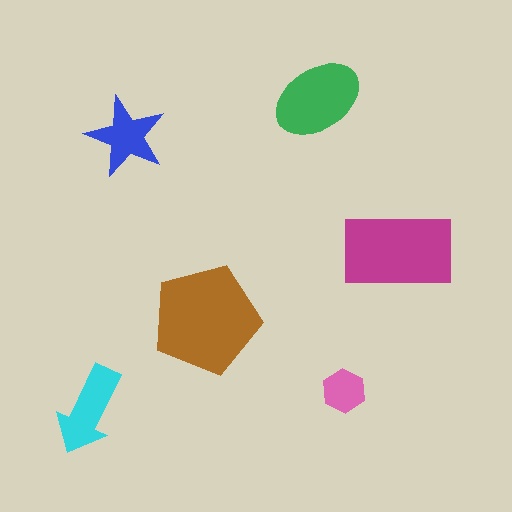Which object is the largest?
The brown pentagon.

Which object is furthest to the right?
The magenta rectangle is rightmost.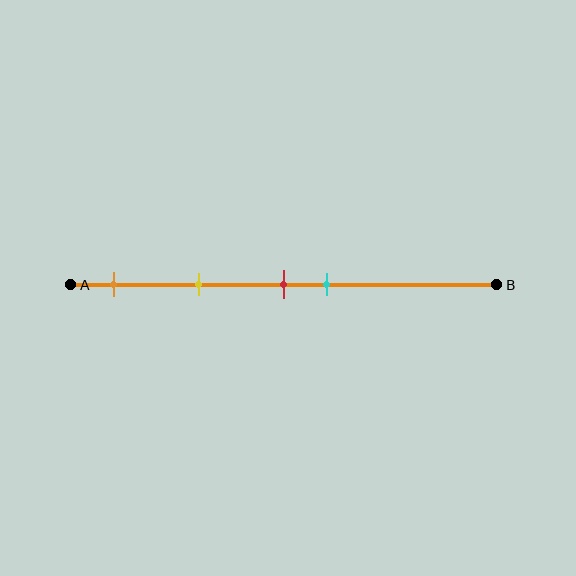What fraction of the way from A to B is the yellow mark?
The yellow mark is approximately 30% (0.3) of the way from A to B.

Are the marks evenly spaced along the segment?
No, the marks are not evenly spaced.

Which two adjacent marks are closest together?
The red and cyan marks are the closest adjacent pair.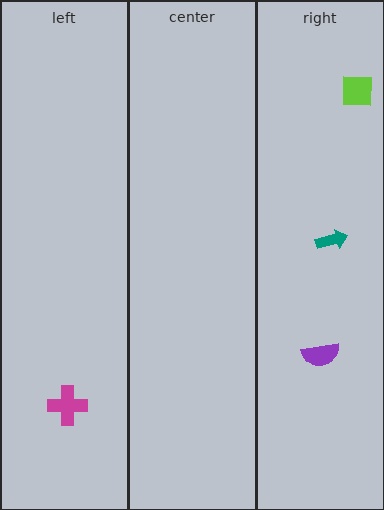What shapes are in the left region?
The magenta cross.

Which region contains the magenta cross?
The left region.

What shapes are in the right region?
The purple semicircle, the lime square, the teal arrow.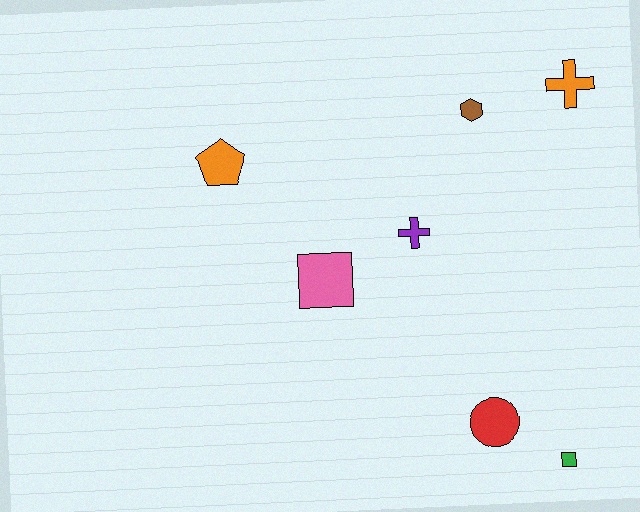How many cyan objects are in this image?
There are no cyan objects.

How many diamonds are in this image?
There are no diamonds.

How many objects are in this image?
There are 7 objects.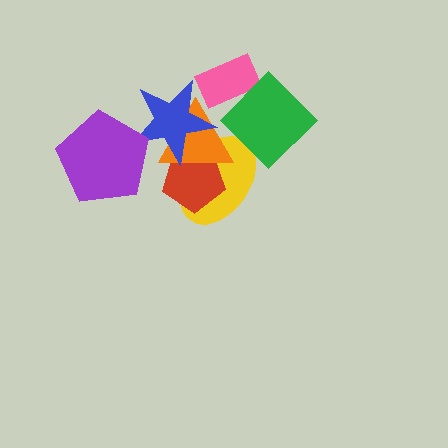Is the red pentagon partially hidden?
Yes, it is partially covered by another shape.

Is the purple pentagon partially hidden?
No, no other shape covers it.